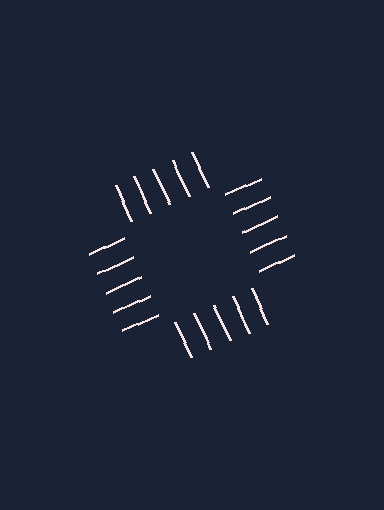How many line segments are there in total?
20 — 5 along each of the 4 edges.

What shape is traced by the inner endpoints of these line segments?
An illusory square — the line segments terminate on its edges but no continuous stroke is drawn.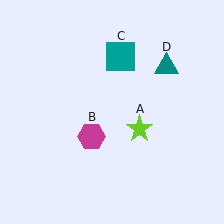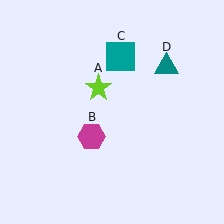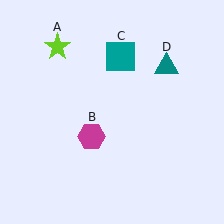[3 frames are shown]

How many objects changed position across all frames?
1 object changed position: lime star (object A).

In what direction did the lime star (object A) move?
The lime star (object A) moved up and to the left.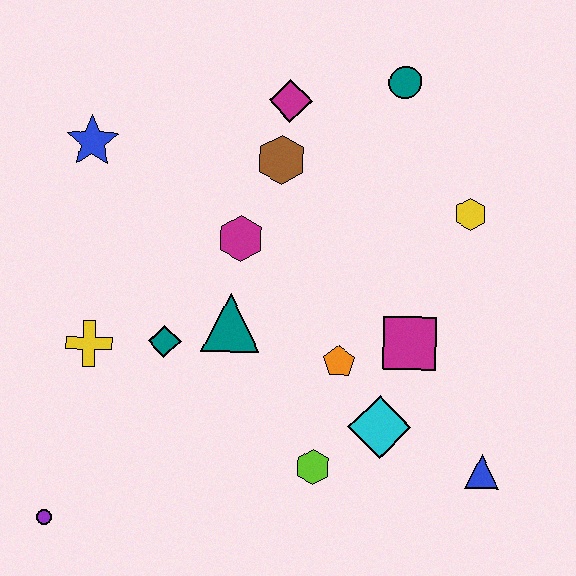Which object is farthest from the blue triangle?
The blue star is farthest from the blue triangle.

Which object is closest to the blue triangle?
The cyan diamond is closest to the blue triangle.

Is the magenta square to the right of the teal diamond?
Yes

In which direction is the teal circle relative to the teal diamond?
The teal circle is above the teal diamond.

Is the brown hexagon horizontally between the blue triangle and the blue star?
Yes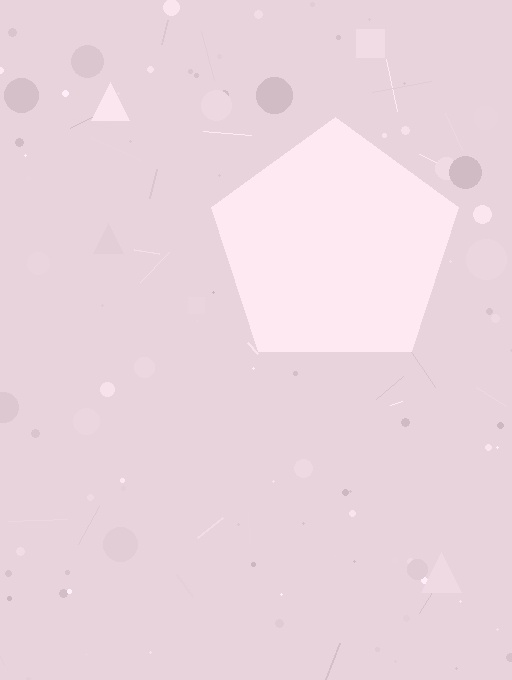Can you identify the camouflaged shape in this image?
The camouflaged shape is a pentagon.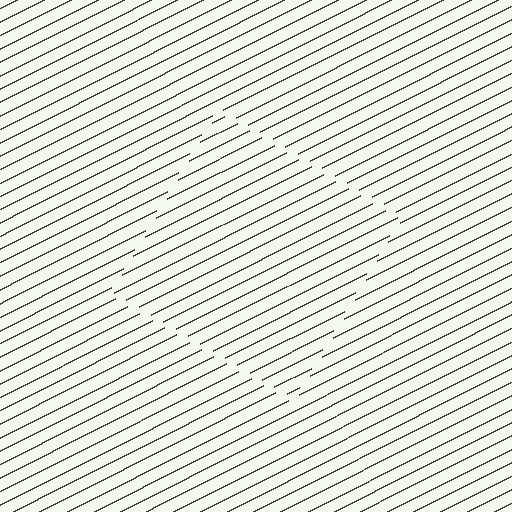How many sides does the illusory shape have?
4 sides — the line-ends trace a square.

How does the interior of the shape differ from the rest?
The interior of the shape contains the same grating, shifted by half a period — the contour is defined by the phase discontinuity where line-ends from the inner and outer gratings abut.